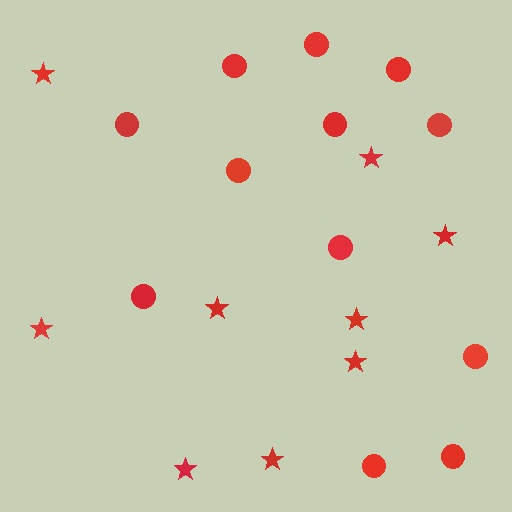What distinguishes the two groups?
There are 2 groups: one group of stars (9) and one group of circles (12).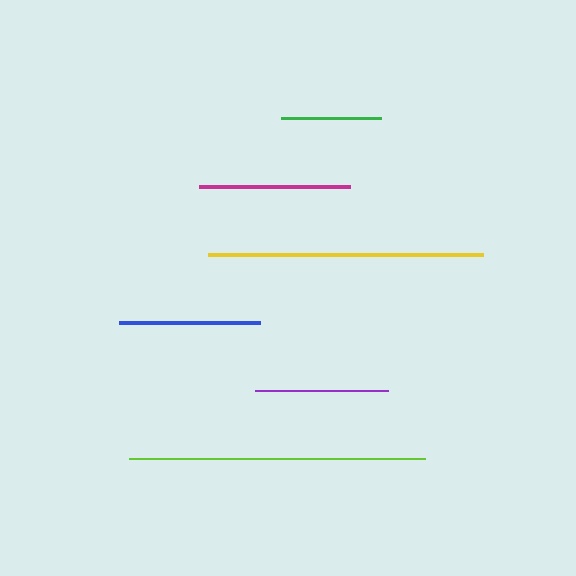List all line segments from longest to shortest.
From longest to shortest: lime, yellow, magenta, blue, purple, green.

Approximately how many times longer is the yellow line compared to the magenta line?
The yellow line is approximately 1.8 times the length of the magenta line.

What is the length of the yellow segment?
The yellow segment is approximately 276 pixels long.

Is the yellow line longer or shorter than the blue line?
The yellow line is longer than the blue line.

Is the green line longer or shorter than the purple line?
The purple line is longer than the green line.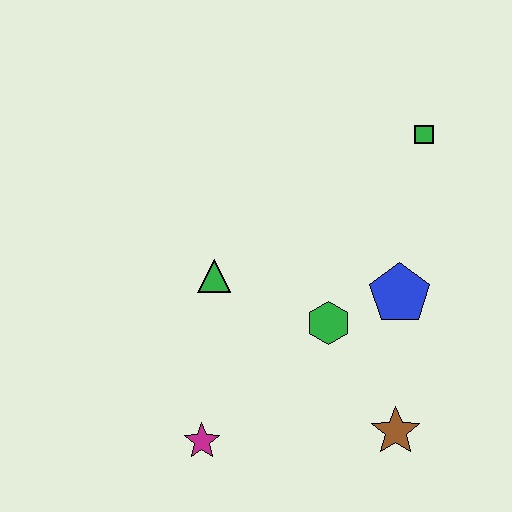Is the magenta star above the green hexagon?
No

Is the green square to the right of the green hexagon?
Yes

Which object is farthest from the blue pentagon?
The magenta star is farthest from the blue pentagon.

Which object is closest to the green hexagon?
The blue pentagon is closest to the green hexagon.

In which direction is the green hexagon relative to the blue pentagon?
The green hexagon is to the left of the blue pentagon.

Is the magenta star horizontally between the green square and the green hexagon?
No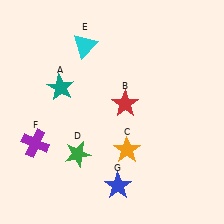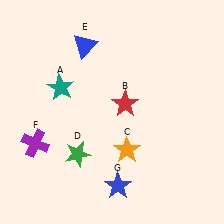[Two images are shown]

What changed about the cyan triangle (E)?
In Image 1, E is cyan. In Image 2, it changed to blue.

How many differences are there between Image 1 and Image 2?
There is 1 difference between the two images.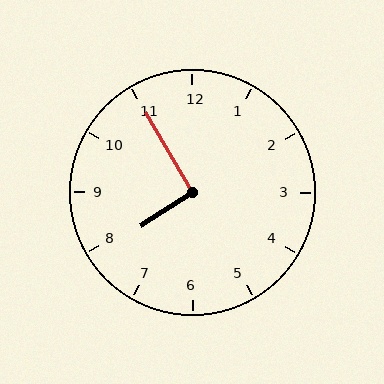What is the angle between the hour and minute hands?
Approximately 92 degrees.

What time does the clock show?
7:55.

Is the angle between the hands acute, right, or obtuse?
It is right.